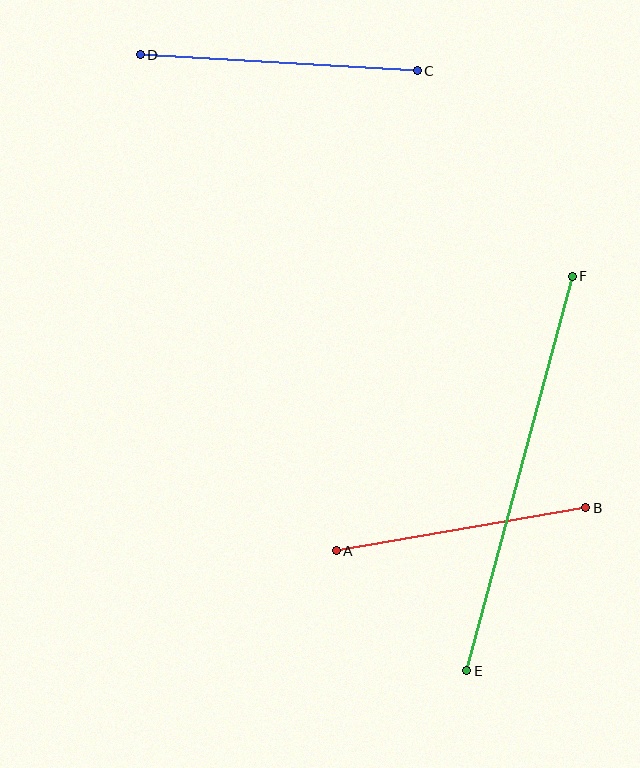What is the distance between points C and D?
The distance is approximately 277 pixels.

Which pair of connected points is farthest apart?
Points E and F are farthest apart.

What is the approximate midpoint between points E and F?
The midpoint is at approximately (520, 473) pixels.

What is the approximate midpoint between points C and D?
The midpoint is at approximately (279, 63) pixels.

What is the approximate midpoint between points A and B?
The midpoint is at approximately (461, 529) pixels.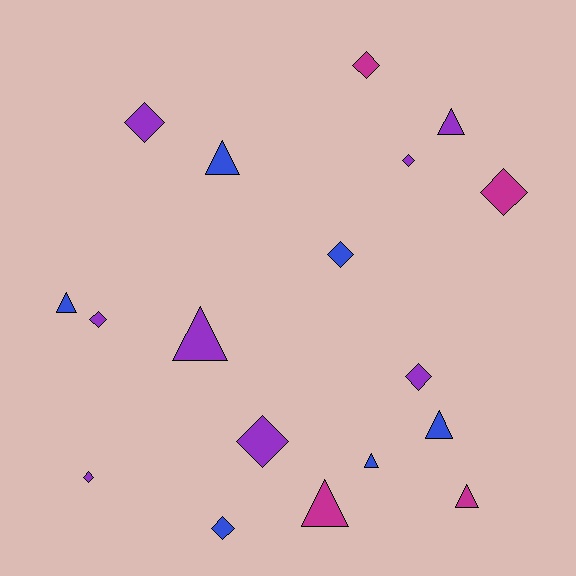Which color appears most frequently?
Purple, with 8 objects.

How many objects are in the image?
There are 18 objects.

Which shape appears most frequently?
Diamond, with 10 objects.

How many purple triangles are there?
There are 2 purple triangles.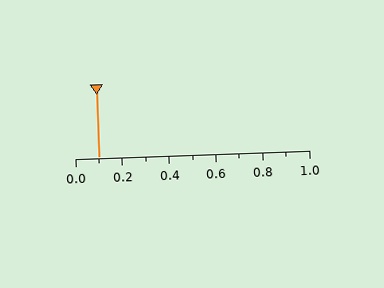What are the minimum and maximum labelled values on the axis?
The axis runs from 0.0 to 1.0.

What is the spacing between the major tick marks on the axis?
The major ticks are spaced 0.2 apart.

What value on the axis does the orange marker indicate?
The marker indicates approximately 0.1.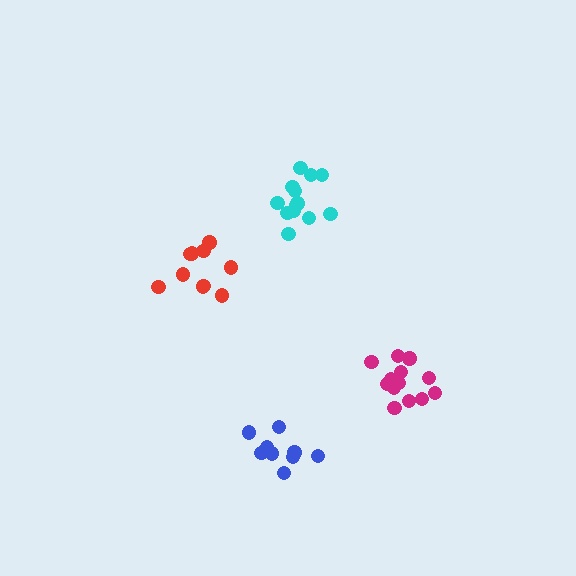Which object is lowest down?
The blue cluster is bottommost.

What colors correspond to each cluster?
The clusters are colored: cyan, red, blue, magenta.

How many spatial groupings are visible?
There are 4 spatial groupings.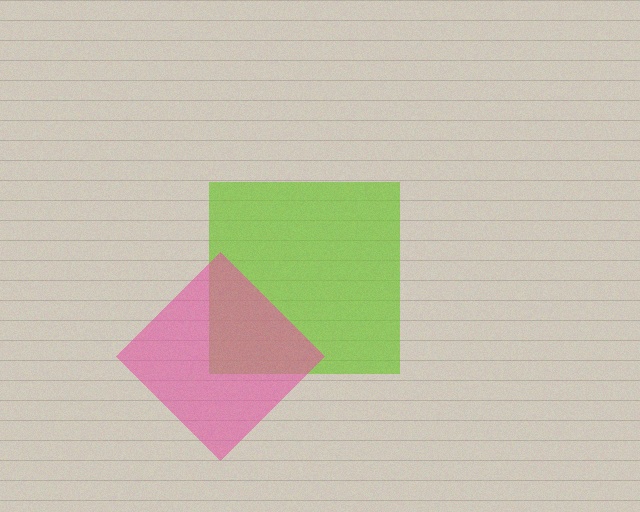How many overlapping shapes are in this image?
There are 2 overlapping shapes in the image.